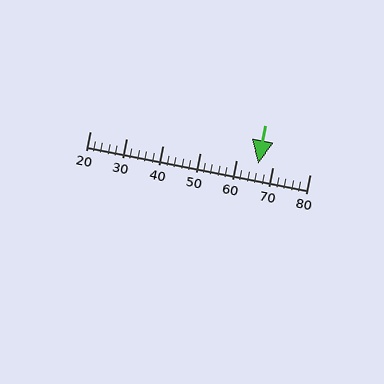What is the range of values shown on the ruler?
The ruler shows values from 20 to 80.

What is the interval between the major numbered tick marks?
The major tick marks are spaced 10 units apart.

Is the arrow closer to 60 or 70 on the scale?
The arrow is closer to 70.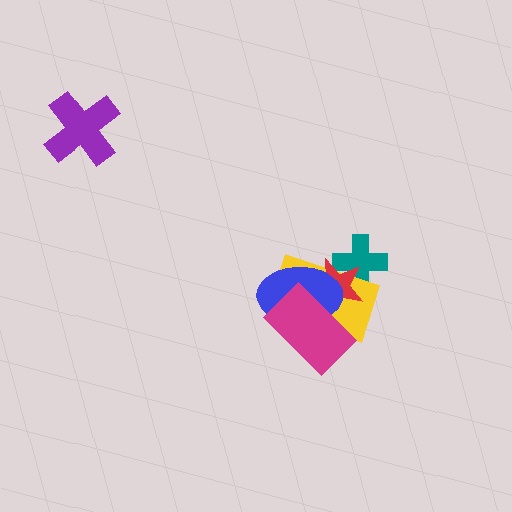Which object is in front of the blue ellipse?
The magenta rectangle is in front of the blue ellipse.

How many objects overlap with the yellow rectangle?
4 objects overlap with the yellow rectangle.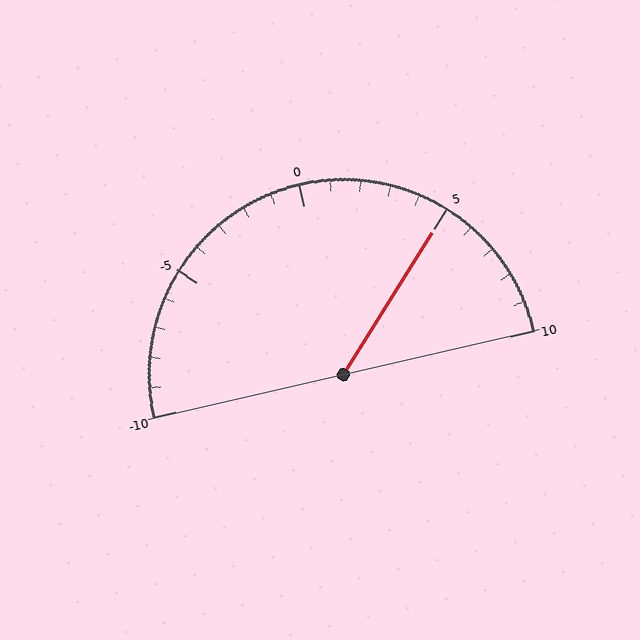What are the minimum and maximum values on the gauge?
The gauge ranges from -10 to 10.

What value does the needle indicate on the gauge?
The needle indicates approximately 5.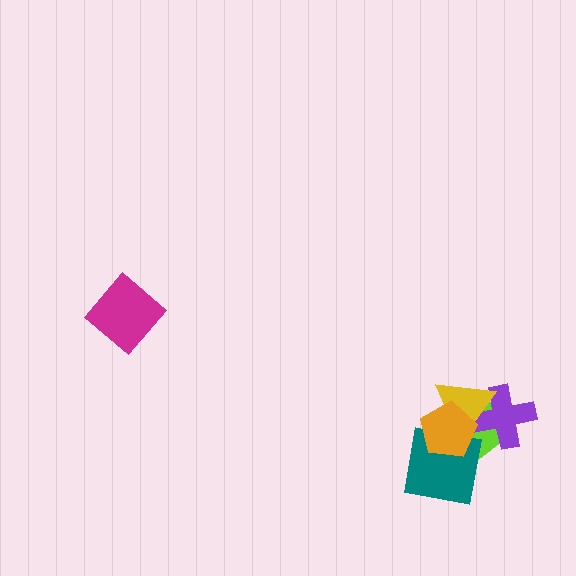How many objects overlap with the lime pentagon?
4 objects overlap with the lime pentagon.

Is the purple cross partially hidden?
Yes, it is partially covered by another shape.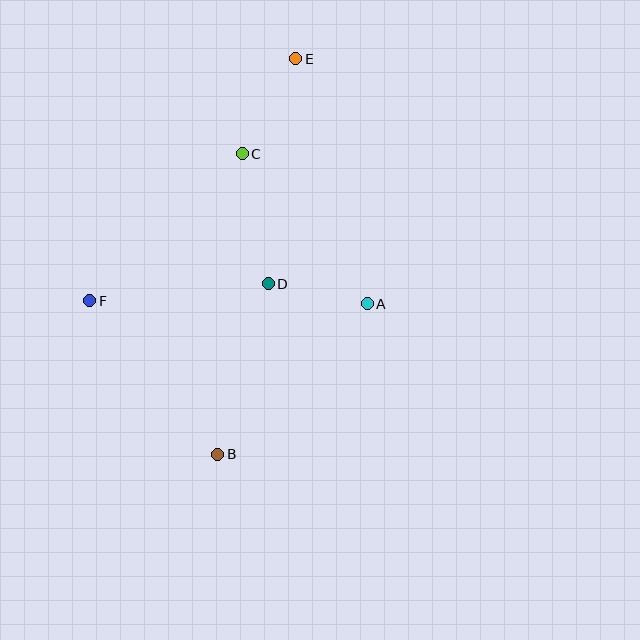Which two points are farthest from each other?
Points B and E are farthest from each other.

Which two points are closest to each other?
Points A and D are closest to each other.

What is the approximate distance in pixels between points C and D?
The distance between C and D is approximately 132 pixels.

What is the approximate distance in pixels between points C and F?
The distance between C and F is approximately 212 pixels.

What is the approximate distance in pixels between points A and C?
The distance between A and C is approximately 195 pixels.